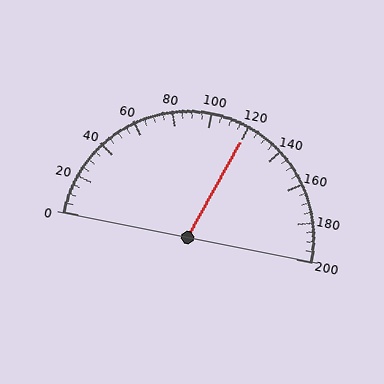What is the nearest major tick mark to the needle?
The nearest major tick mark is 120.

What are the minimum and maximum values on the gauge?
The gauge ranges from 0 to 200.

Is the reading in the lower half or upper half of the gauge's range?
The reading is in the upper half of the range (0 to 200).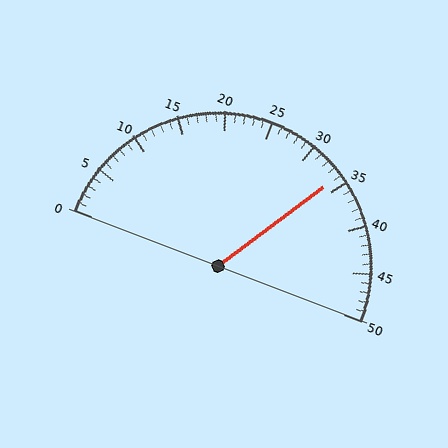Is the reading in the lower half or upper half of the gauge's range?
The reading is in the upper half of the range (0 to 50).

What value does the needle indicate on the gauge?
The needle indicates approximately 34.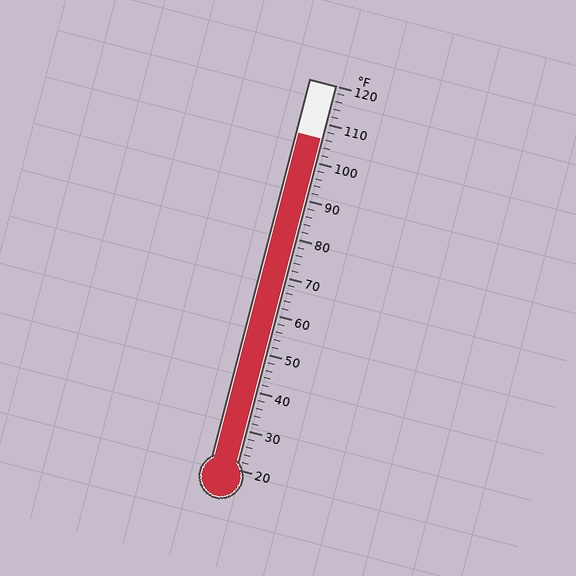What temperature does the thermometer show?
The thermometer shows approximately 106°F.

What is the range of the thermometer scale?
The thermometer scale ranges from 20°F to 120°F.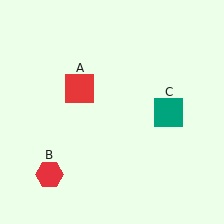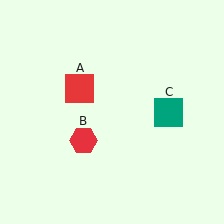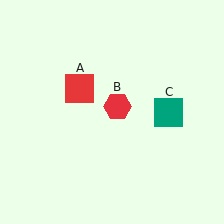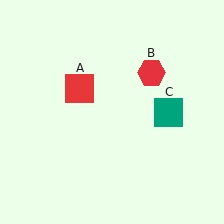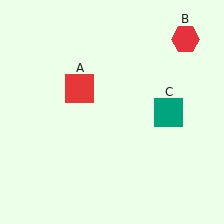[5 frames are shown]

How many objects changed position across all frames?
1 object changed position: red hexagon (object B).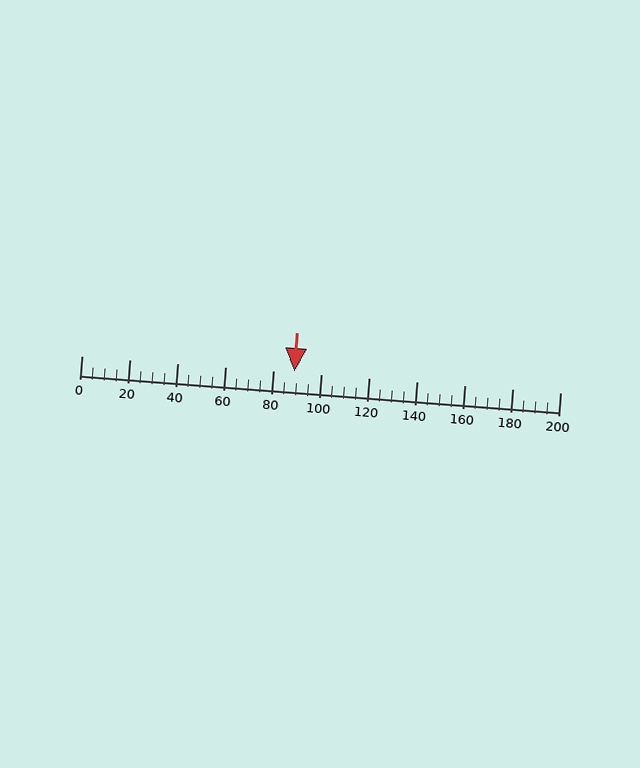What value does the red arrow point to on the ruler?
The red arrow points to approximately 89.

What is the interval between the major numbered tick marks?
The major tick marks are spaced 20 units apart.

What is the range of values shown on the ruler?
The ruler shows values from 0 to 200.